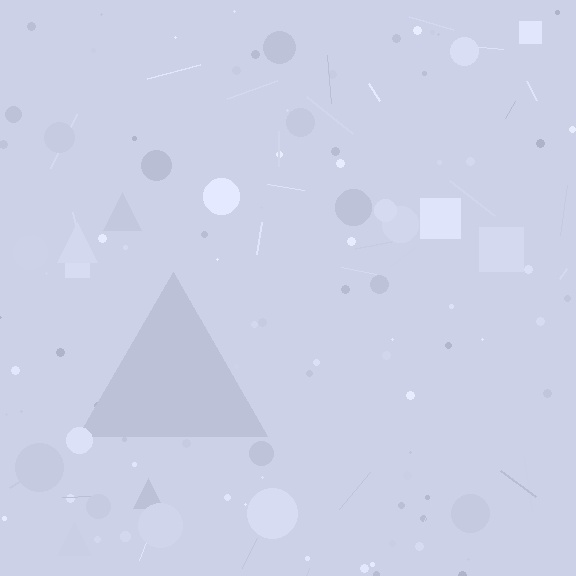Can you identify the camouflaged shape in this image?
The camouflaged shape is a triangle.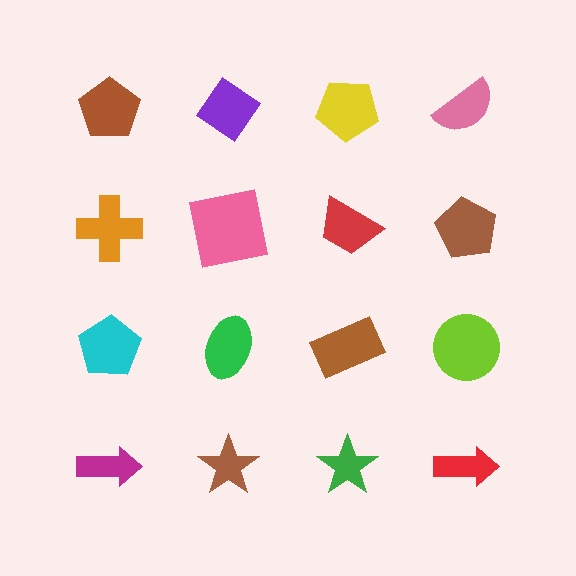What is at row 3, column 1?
A cyan pentagon.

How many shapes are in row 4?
4 shapes.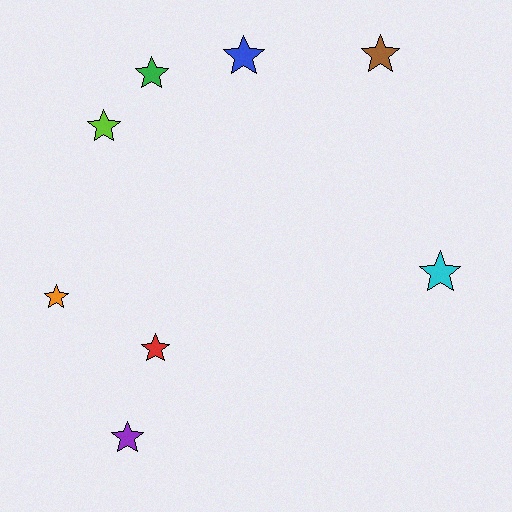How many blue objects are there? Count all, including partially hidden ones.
There is 1 blue object.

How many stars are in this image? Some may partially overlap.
There are 8 stars.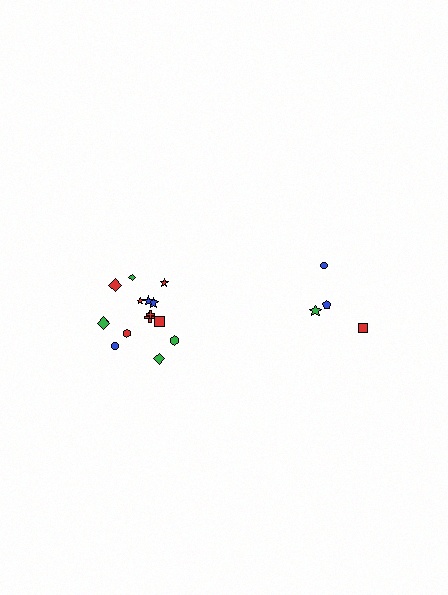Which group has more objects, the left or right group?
The left group.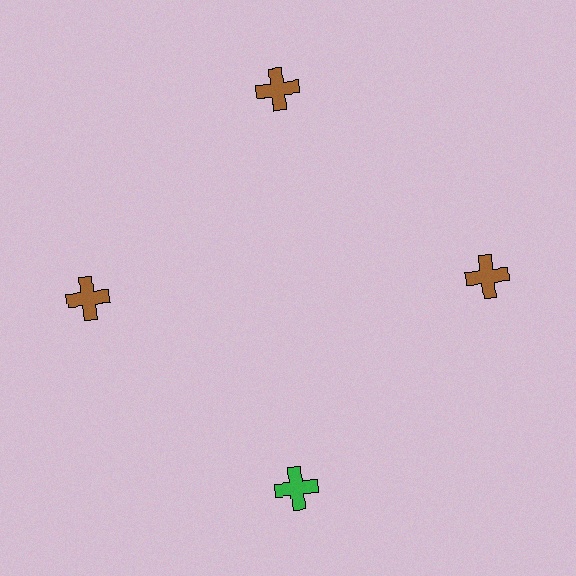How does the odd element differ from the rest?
It has a different color: green instead of brown.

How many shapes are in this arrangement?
There are 4 shapes arranged in a ring pattern.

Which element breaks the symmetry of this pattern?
The green cross at roughly the 6 o'clock position breaks the symmetry. All other shapes are brown crosses.